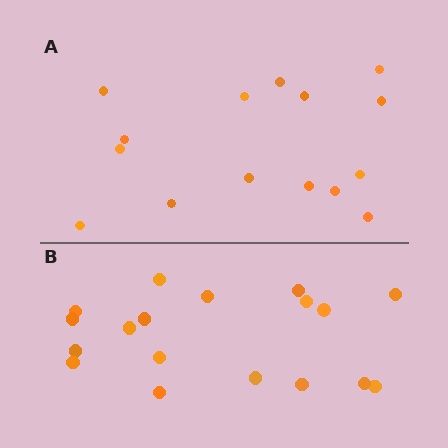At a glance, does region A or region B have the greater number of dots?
Region B (the bottom region) has more dots.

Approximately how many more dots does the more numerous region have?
Region B has just a few more — roughly 2 or 3 more dots than region A.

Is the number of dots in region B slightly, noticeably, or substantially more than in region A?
Region B has only slightly more — the two regions are fairly close. The ratio is roughly 1.2 to 1.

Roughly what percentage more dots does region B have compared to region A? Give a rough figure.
About 20% more.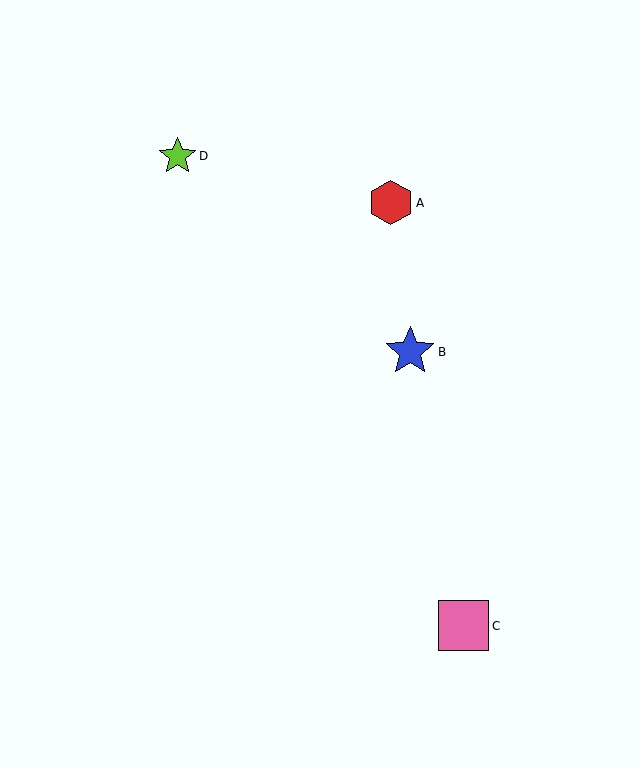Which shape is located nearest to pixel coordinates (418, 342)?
The blue star (labeled B) at (410, 352) is nearest to that location.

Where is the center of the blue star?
The center of the blue star is at (410, 352).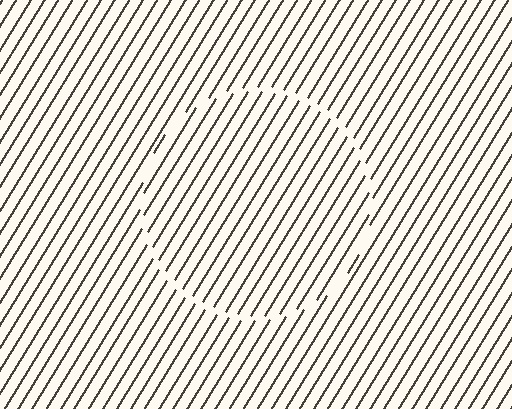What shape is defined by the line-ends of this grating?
An illusory circle. The interior of the shape contains the same grating, shifted by half a period — the contour is defined by the phase discontinuity where line-ends from the inner and outer gratings abut.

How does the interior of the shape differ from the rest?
The interior of the shape contains the same grating, shifted by half a period — the contour is defined by the phase discontinuity where line-ends from the inner and outer gratings abut.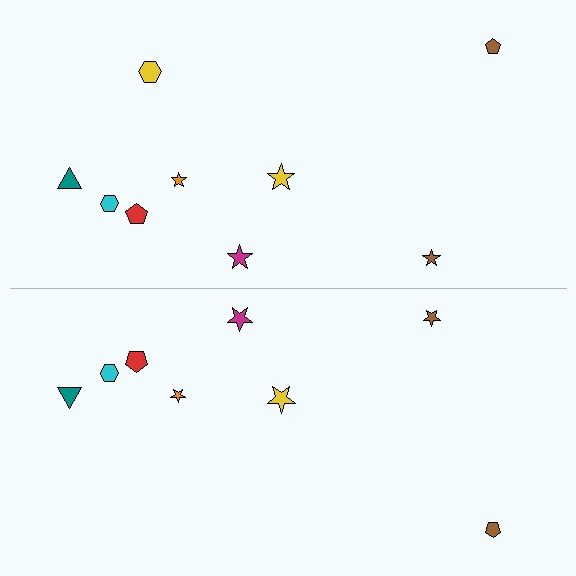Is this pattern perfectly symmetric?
No, the pattern is not perfectly symmetric. A yellow hexagon is missing from the bottom side.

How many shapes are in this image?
There are 17 shapes in this image.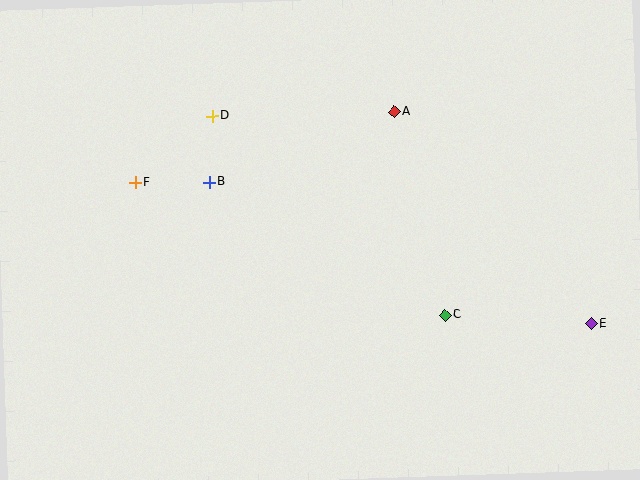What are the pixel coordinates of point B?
Point B is at (209, 182).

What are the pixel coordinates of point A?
Point A is at (394, 111).